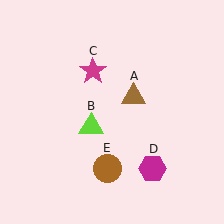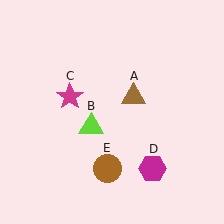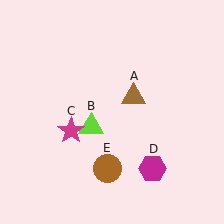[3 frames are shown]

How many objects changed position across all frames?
1 object changed position: magenta star (object C).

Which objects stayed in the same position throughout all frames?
Brown triangle (object A) and lime triangle (object B) and magenta hexagon (object D) and brown circle (object E) remained stationary.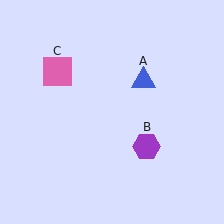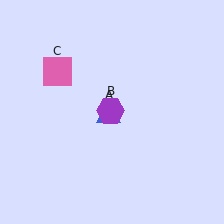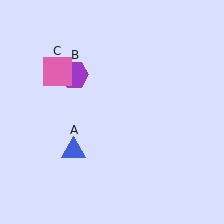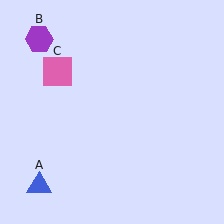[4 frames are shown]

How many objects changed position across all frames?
2 objects changed position: blue triangle (object A), purple hexagon (object B).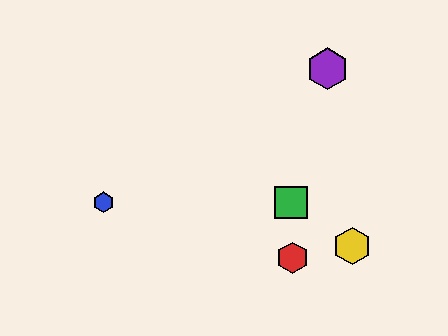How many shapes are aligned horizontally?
2 shapes (the blue hexagon, the green square) are aligned horizontally.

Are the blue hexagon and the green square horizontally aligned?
Yes, both are at y≈202.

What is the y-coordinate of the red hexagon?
The red hexagon is at y≈258.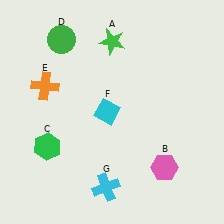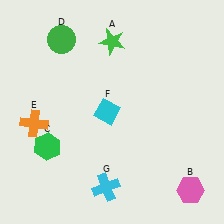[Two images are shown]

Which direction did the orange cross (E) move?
The orange cross (E) moved down.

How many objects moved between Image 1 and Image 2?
2 objects moved between the two images.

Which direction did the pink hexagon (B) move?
The pink hexagon (B) moved right.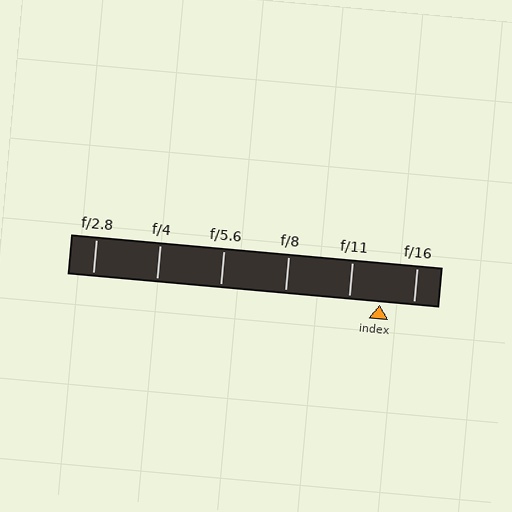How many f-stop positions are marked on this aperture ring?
There are 6 f-stop positions marked.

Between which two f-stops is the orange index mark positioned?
The index mark is between f/11 and f/16.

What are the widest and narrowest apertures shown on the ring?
The widest aperture shown is f/2.8 and the narrowest is f/16.